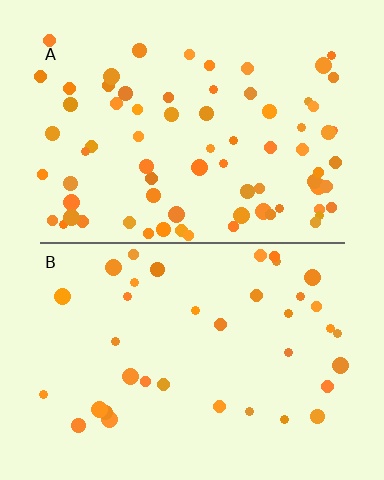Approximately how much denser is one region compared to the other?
Approximately 2.0× — region A over region B.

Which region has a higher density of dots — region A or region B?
A (the top).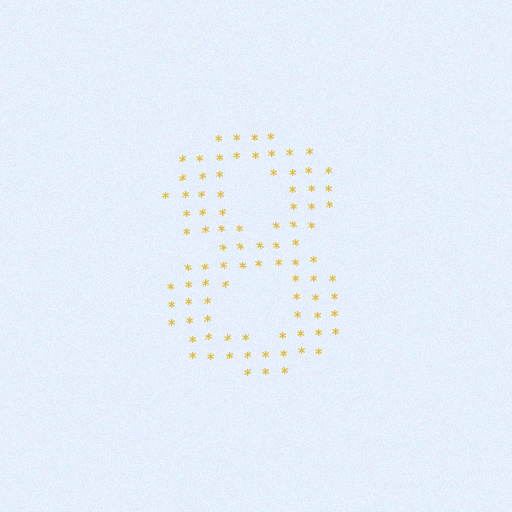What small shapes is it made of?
It is made of small asterisks.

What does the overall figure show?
The overall figure shows the digit 8.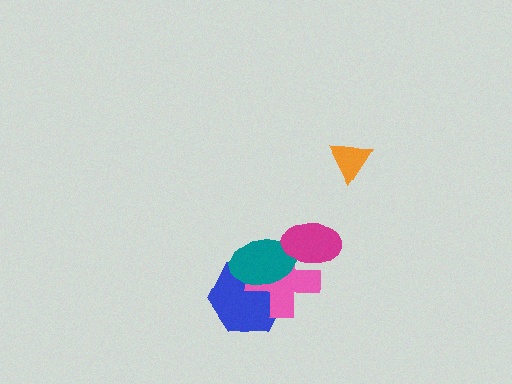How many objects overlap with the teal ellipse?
3 objects overlap with the teal ellipse.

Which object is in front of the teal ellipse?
The magenta ellipse is in front of the teal ellipse.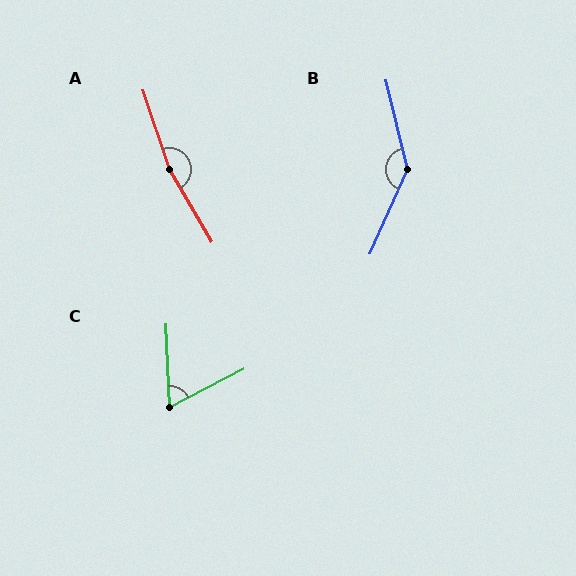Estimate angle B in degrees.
Approximately 143 degrees.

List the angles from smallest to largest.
C (65°), B (143°), A (167°).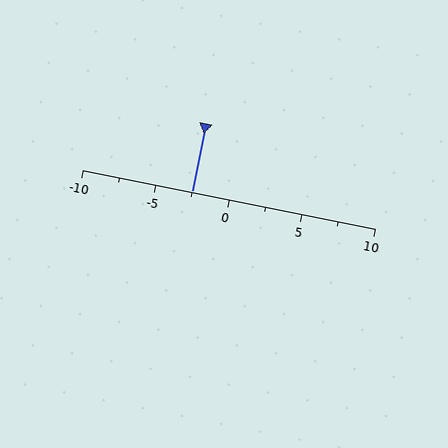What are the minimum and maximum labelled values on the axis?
The axis runs from -10 to 10.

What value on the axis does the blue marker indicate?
The marker indicates approximately -2.5.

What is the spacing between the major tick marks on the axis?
The major ticks are spaced 5 apart.